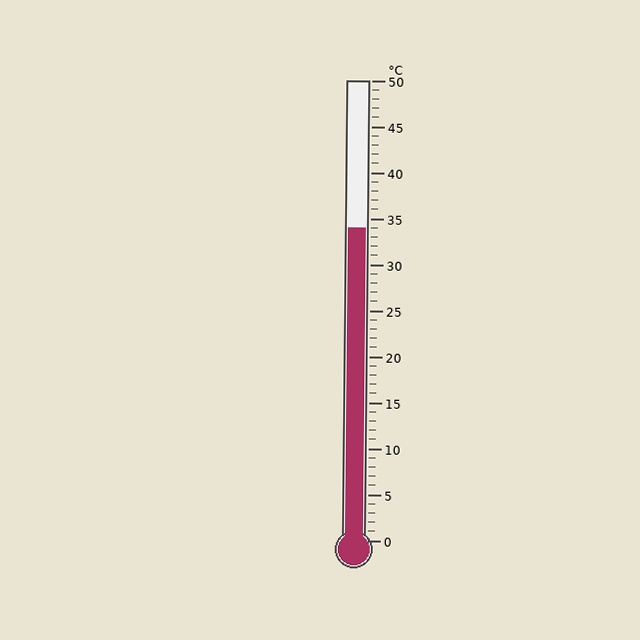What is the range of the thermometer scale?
The thermometer scale ranges from 0°C to 50°C.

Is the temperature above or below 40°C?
The temperature is below 40°C.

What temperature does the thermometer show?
The thermometer shows approximately 34°C.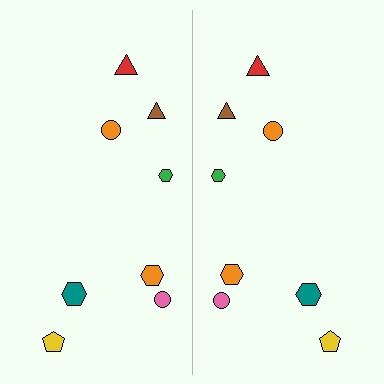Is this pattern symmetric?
Yes, this pattern has bilateral (reflection) symmetry.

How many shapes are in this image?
There are 16 shapes in this image.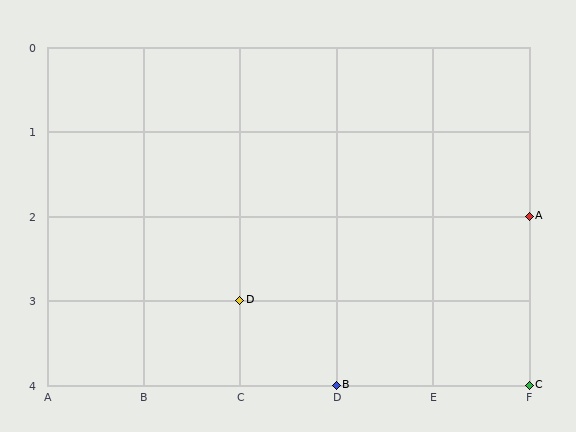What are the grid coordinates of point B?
Point B is at grid coordinates (D, 4).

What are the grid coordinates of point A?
Point A is at grid coordinates (F, 2).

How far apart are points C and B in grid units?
Points C and B are 2 columns apart.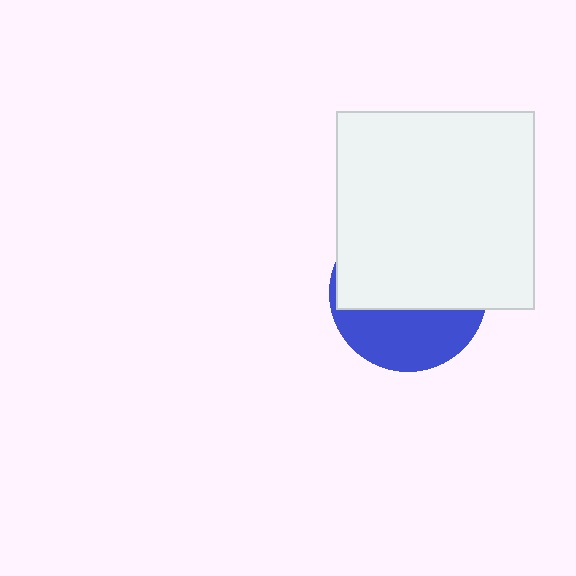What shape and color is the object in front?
The object in front is a white square.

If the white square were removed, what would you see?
You would see the complete blue circle.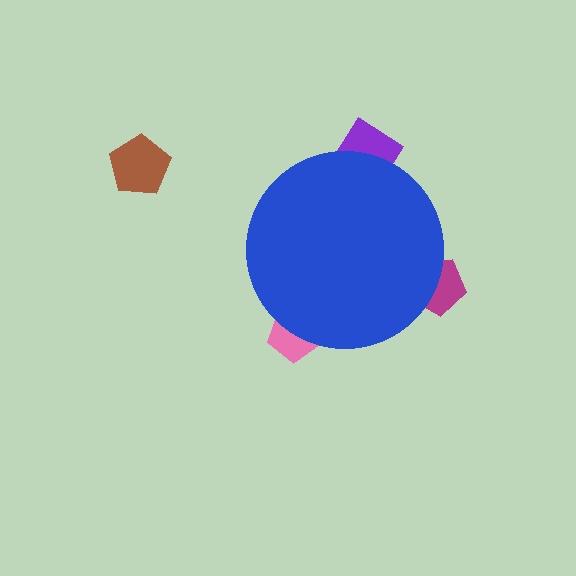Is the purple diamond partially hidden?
Yes, the purple diamond is partially hidden behind the blue circle.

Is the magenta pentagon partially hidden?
Yes, the magenta pentagon is partially hidden behind the blue circle.